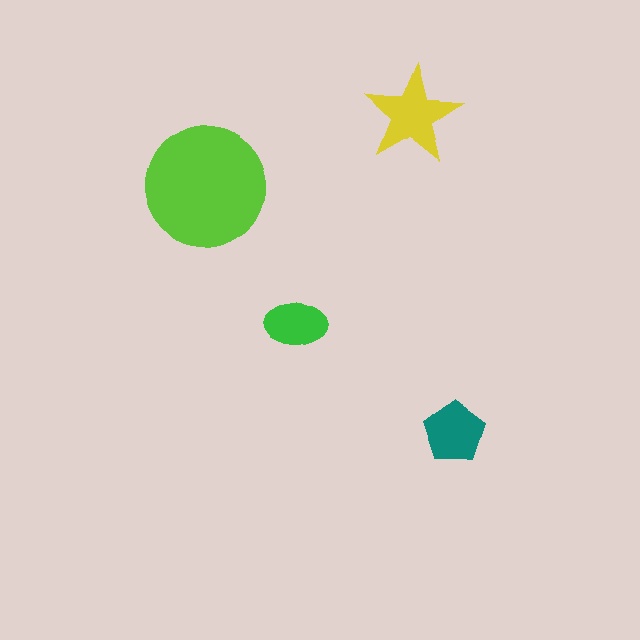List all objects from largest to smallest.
The lime circle, the yellow star, the teal pentagon, the green ellipse.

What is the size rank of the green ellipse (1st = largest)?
4th.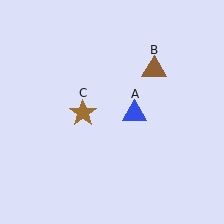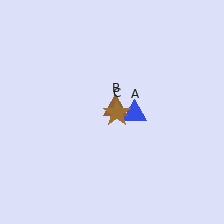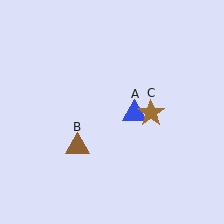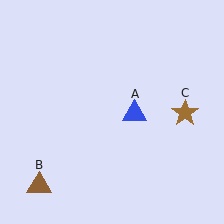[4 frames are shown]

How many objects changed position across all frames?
2 objects changed position: brown triangle (object B), brown star (object C).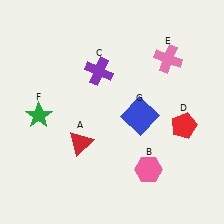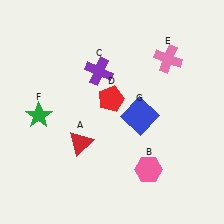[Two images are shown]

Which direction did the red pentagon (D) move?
The red pentagon (D) moved left.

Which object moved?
The red pentagon (D) moved left.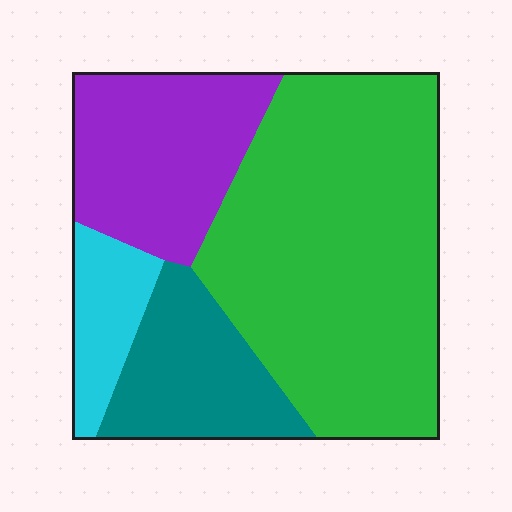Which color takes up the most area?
Green, at roughly 55%.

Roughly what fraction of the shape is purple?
Purple takes up between a sixth and a third of the shape.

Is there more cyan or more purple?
Purple.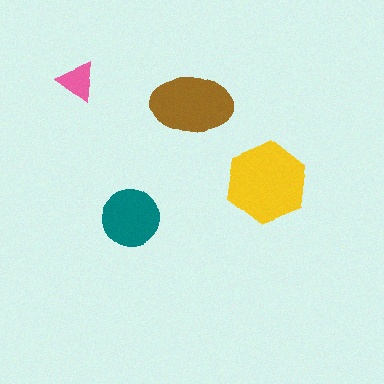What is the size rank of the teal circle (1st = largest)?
3rd.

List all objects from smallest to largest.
The pink triangle, the teal circle, the brown ellipse, the yellow hexagon.